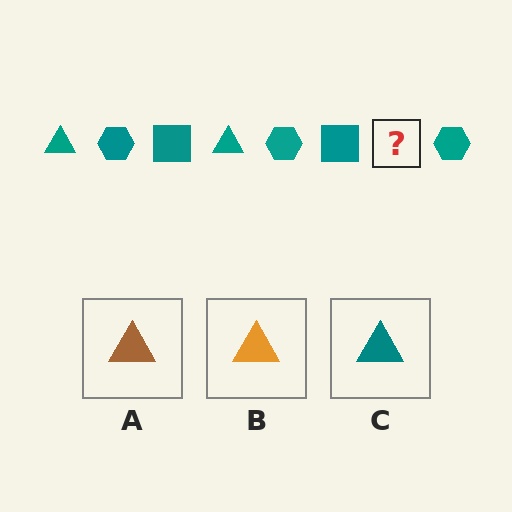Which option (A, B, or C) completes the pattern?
C.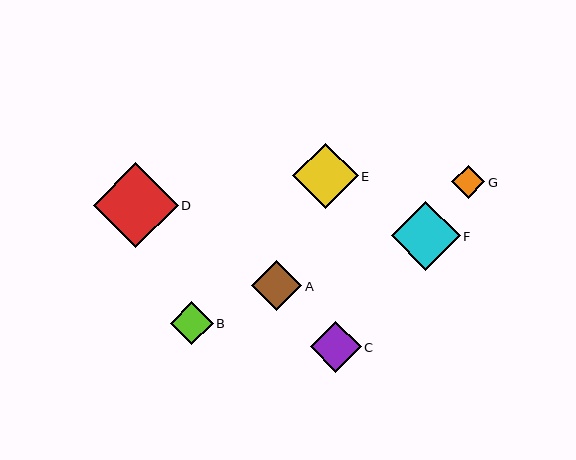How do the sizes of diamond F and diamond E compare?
Diamond F and diamond E are approximately the same size.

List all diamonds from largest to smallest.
From largest to smallest: D, F, E, C, A, B, G.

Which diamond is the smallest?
Diamond G is the smallest with a size of approximately 33 pixels.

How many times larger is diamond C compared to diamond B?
Diamond C is approximately 1.2 times the size of diamond B.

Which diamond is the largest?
Diamond D is the largest with a size of approximately 85 pixels.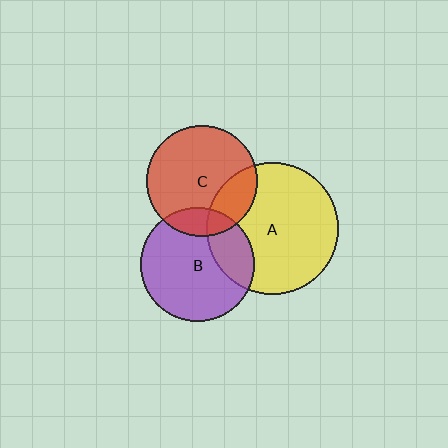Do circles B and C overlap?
Yes.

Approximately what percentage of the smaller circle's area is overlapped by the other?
Approximately 15%.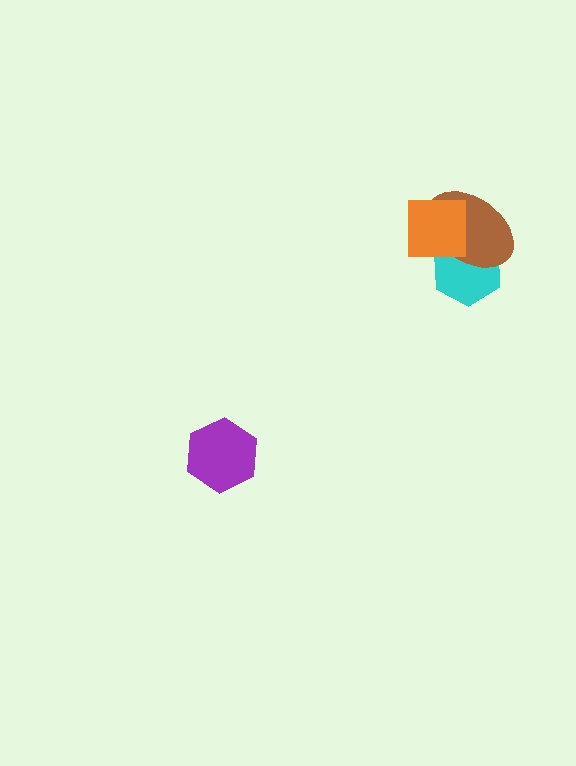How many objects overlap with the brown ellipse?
2 objects overlap with the brown ellipse.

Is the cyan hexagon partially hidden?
Yes, it is partially covered by another shape.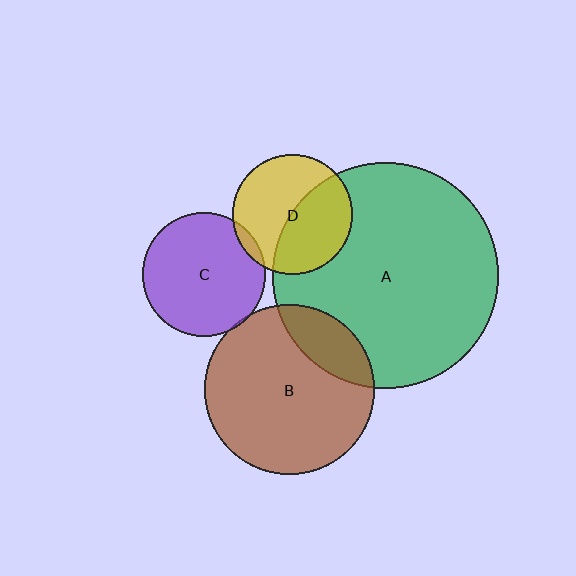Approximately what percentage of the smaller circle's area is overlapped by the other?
Approximately 5%.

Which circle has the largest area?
Circle A (green).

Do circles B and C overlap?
Yes.